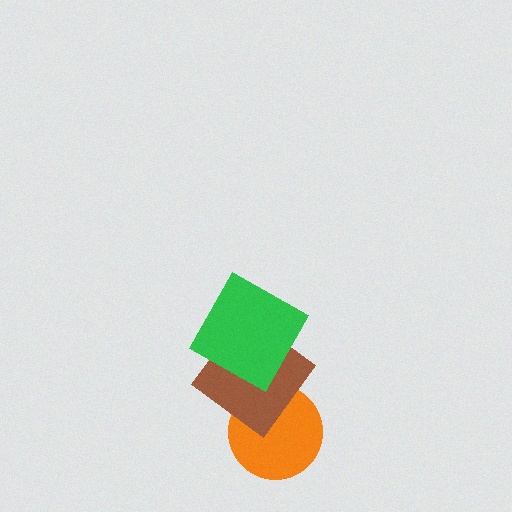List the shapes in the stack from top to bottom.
From top to bottom: the green square, the brown diamond, the orange circle.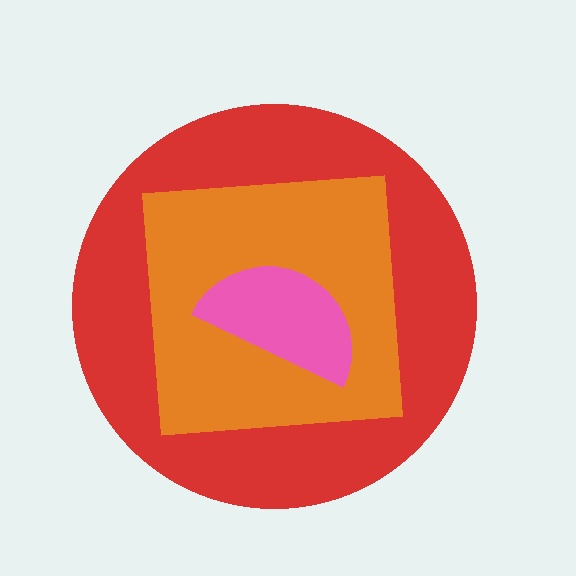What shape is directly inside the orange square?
The pink semicircle.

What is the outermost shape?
The red circle.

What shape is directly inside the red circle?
The orange square.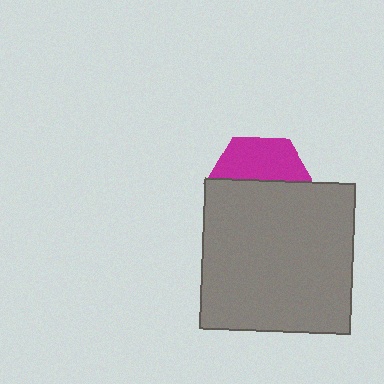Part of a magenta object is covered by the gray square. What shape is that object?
It is a hexagon.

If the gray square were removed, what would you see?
You would see the complete magenta hexagon.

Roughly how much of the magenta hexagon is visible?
A small part of it is visible (roughly 41%).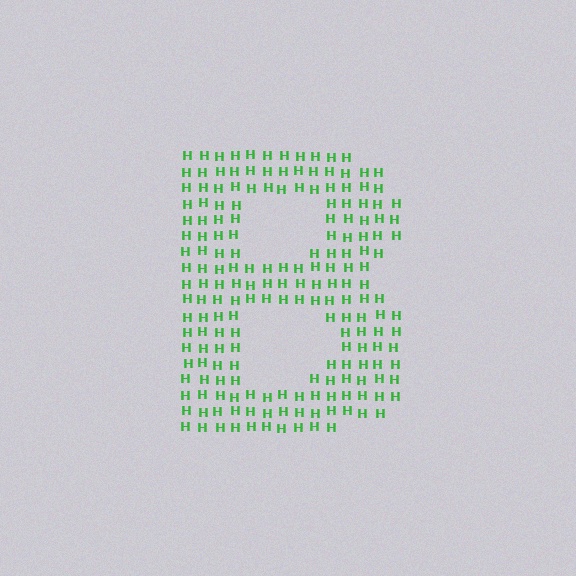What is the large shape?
The large shape is the letter B.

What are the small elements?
The small elements are letter H's.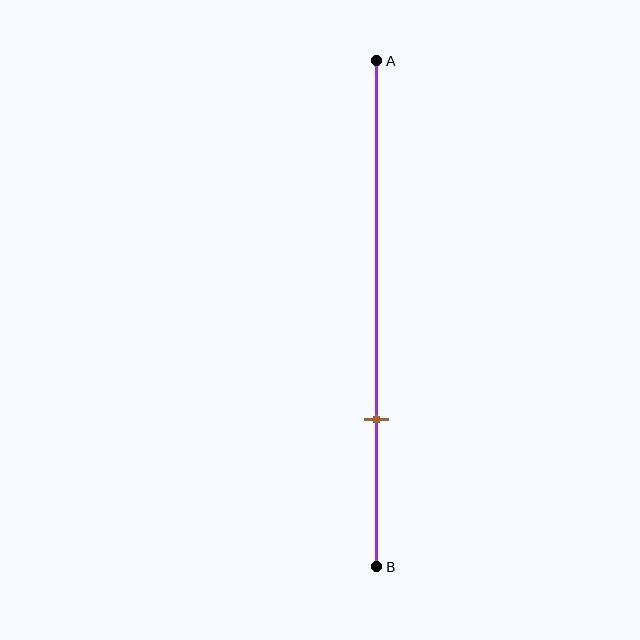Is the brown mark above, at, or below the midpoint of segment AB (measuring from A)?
The brown mark is below the midpoint of segment AB.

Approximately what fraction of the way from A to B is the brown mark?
The brown mark is approximately 70% of the way from A to B.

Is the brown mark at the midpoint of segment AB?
No, the mark is at about 70% from A, not at the 50% midpoint.